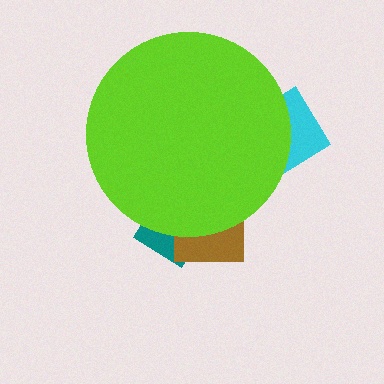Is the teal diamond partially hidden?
Yes, the teal diamond is partially hidden behind the lime circle.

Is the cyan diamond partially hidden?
Yes, the cyan diamond is partially hidden behind the lime circle.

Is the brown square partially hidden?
Yes, the brown square is partially hidden behind the lime circle.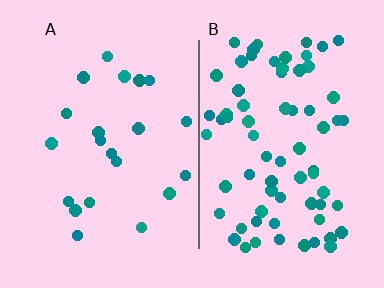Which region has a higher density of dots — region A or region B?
B (the right).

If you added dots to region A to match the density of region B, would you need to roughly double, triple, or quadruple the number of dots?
Approximately triple.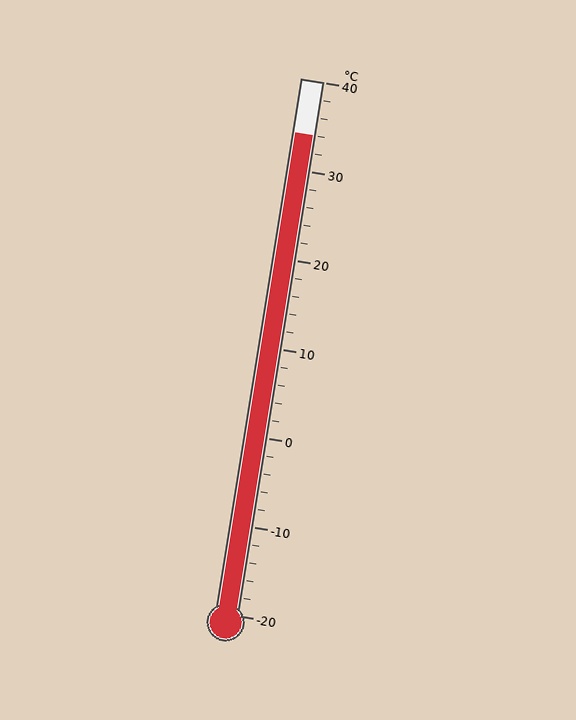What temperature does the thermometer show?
The thermometer shows approximately 34°C.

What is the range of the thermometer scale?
The thermometer scale ranges from -20°C to 40°C.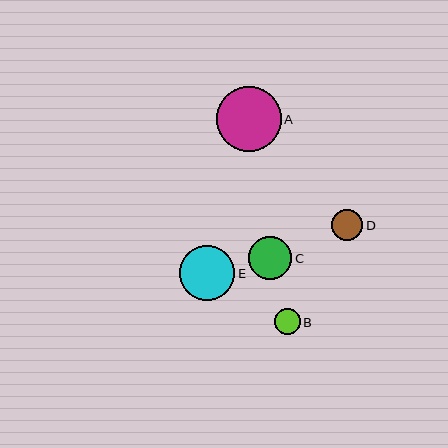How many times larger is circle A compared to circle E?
Circle A is approximately 1.2 times the size of circle E.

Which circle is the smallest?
Circle B is the smallest with a size of approximately 26 pixels.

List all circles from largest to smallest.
From largest to smallest: A, E, C, D, B.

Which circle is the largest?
Circle A is the largest with a size of approximately 65 pixels.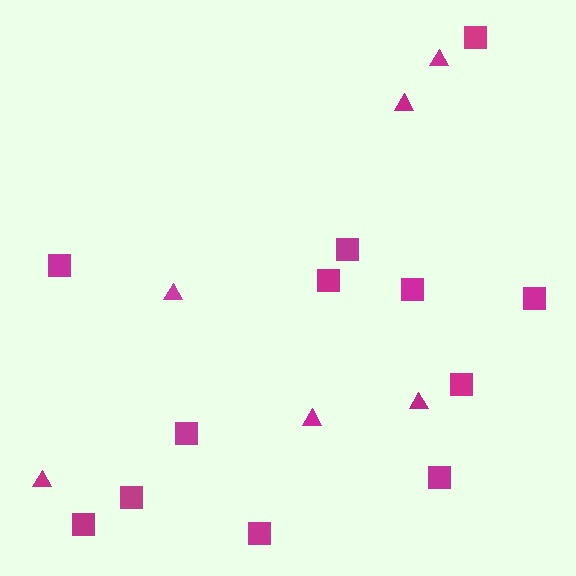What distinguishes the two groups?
There are 2 groups: one group of triangles (6) and one group of squares (12).